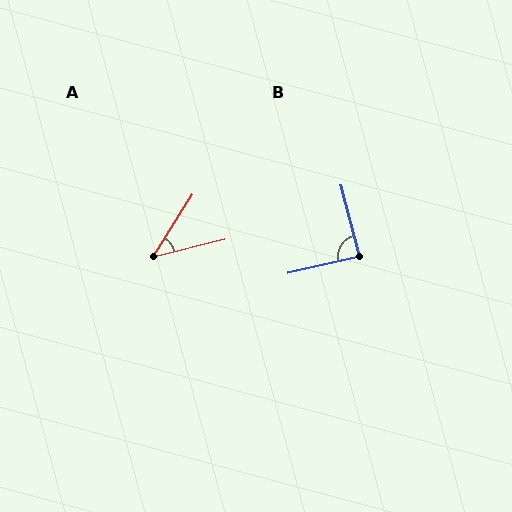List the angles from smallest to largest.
A (44°), B (88°).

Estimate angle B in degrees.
Approximately 88 degrees.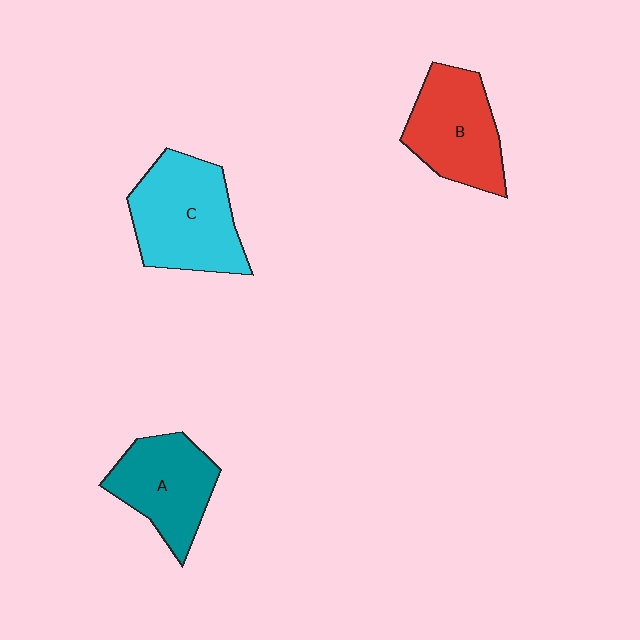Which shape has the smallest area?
Shape A (teal).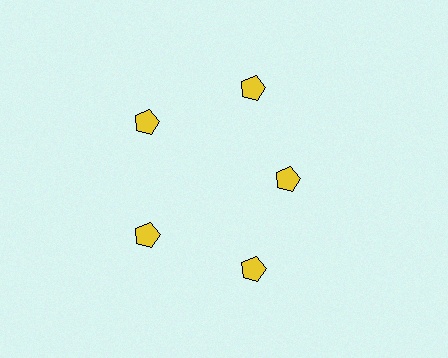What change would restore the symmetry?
The symmetry would be restored by moving it outward, back onto the ring so that all 5 pentagons sit at equal angles and equal distance from the center.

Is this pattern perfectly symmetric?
No. The 5 yellow pentagons are arranged in a ring, but one element near the 3 o'clock position is pulled inward toward the center, breaking the 5-fold rotational symmetry.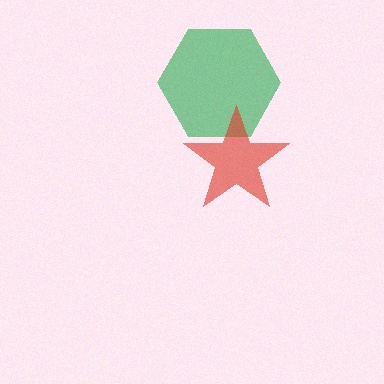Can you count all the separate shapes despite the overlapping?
Yes, there are 2 separate shapes.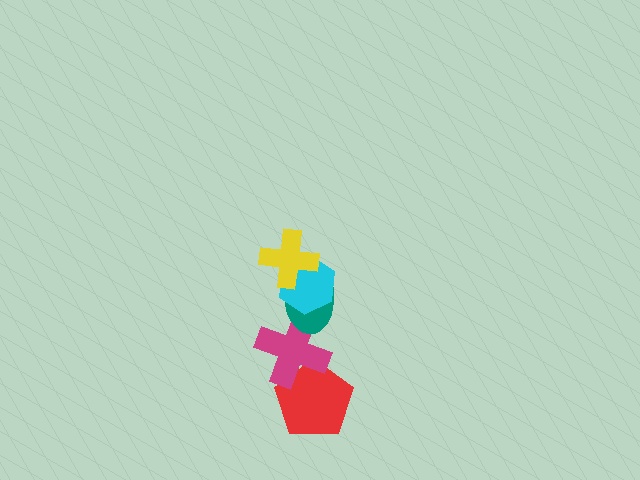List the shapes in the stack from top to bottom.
From top to bottom: the yellow cross, the cyan hexagon, the teal ellipse, the magenta cross, the red pentagon.